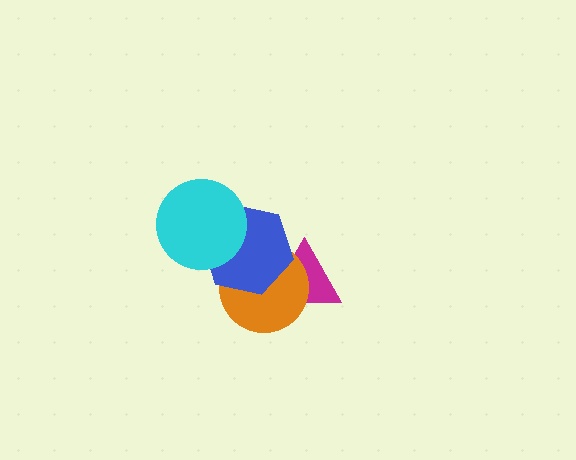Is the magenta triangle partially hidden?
Yes, it is partially covered by another shape.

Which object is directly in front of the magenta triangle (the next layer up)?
The orange circle is directly in front of the magenta triangle.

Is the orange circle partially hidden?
Yes, it is partially covered by another shape.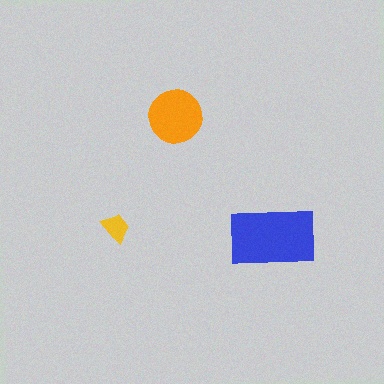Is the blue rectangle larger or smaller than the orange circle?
Larger.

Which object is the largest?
The blue rectangle.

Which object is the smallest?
The yellow trapezoid.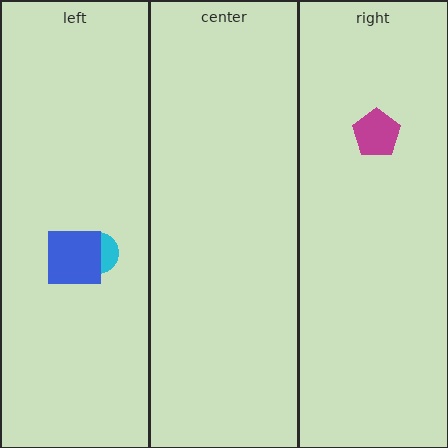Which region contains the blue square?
The left region.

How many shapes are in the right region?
1.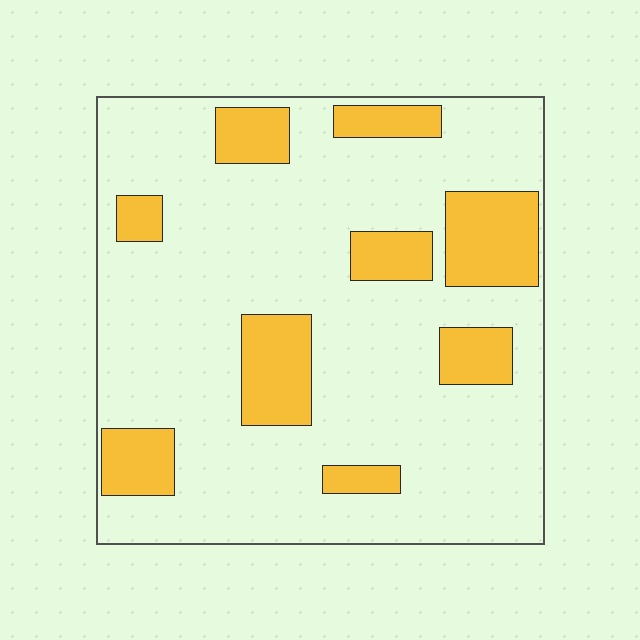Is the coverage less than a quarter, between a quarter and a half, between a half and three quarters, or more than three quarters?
Less than a quarter.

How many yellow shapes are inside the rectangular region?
9.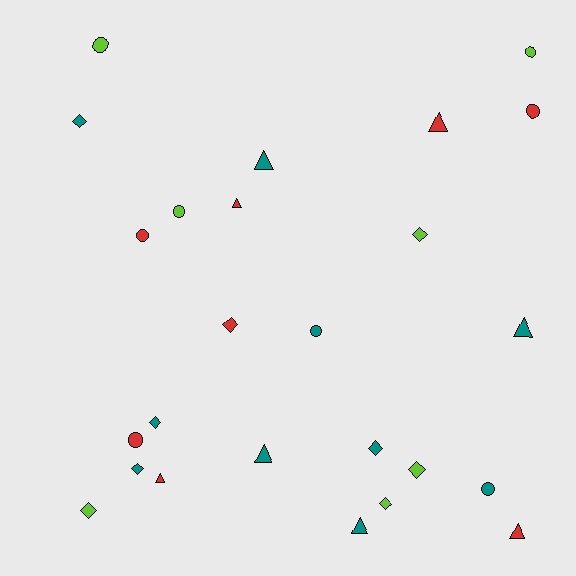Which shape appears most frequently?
Diamond, with 9 objects.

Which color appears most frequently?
Teal, with 10 objects.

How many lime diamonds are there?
There are 4 lime diamonds.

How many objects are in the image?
There are 25 objects.